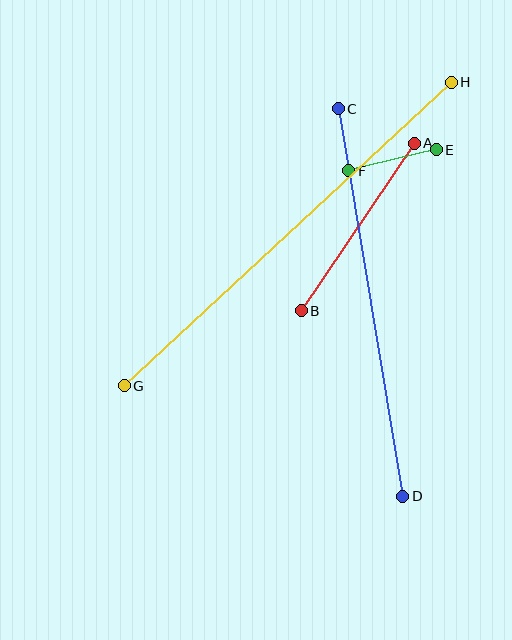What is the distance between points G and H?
The distance is approximately 446 pixels.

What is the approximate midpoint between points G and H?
The midpoint is at approximately (288, 234) pixels.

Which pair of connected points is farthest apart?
Points G and H are farthest apart.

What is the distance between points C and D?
The distance is approximately 392 pixels.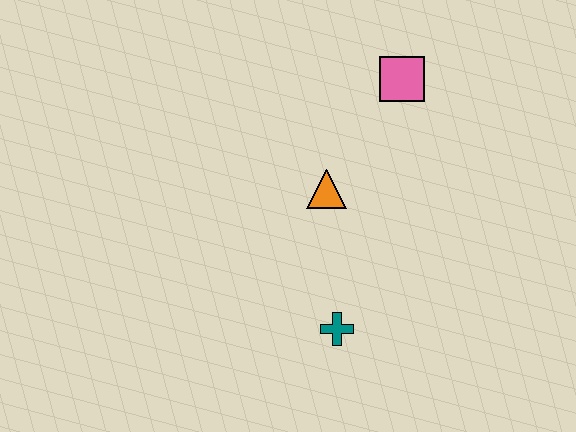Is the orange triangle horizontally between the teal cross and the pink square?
No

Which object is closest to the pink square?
The orange triangle is closest to the pink square.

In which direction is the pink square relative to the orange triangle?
The pink square is above the orange triangle.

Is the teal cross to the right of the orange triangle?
Yes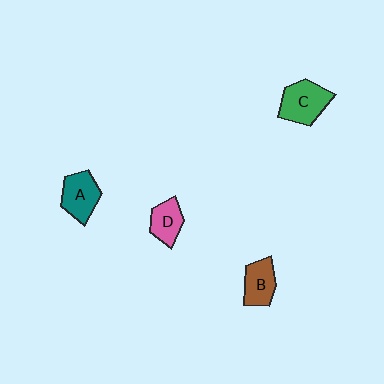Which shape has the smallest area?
Shape D (pink).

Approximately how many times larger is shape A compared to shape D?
Approximately 1.3 times.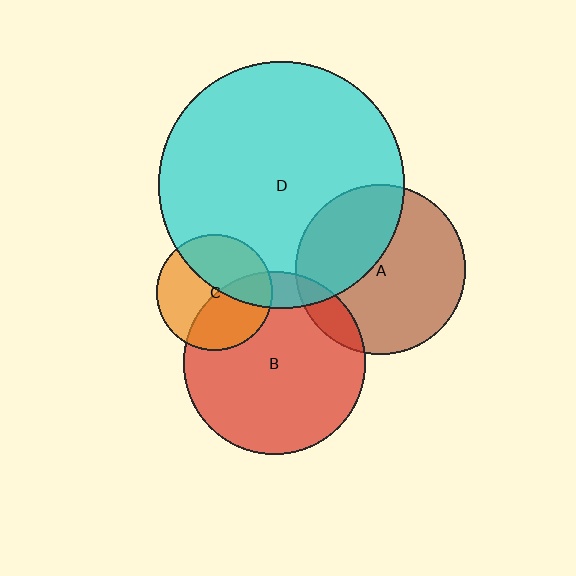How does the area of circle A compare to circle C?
Approximately 2.2 times.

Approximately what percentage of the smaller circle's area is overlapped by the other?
Approximately 10%.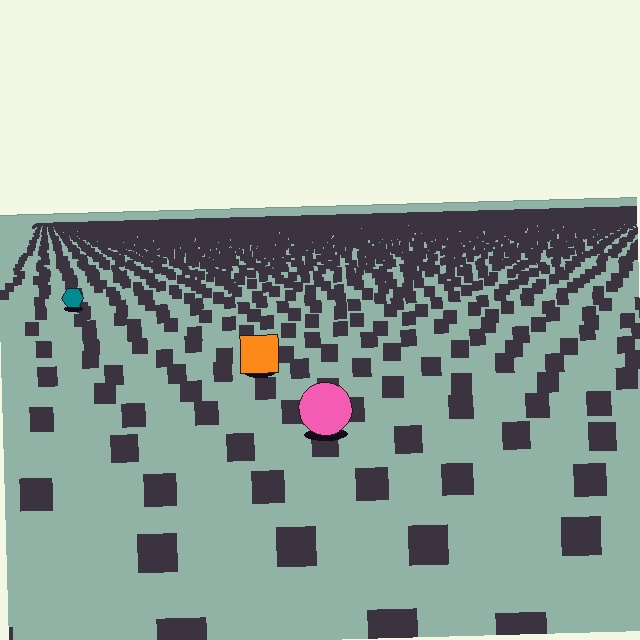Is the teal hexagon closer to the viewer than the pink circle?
No. The pink circle is closer — you can tell from the texture gradient: the ground texture is coarser near it.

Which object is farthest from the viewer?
The teal hexagon is farthest from the viewer. It appears smaller and the ground texture around it is denser.